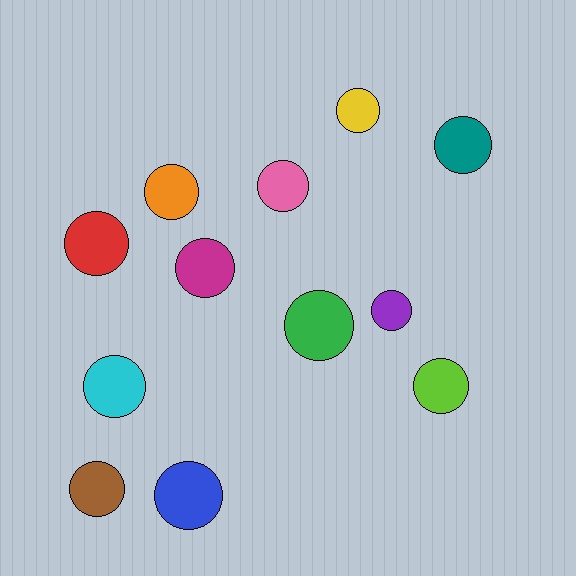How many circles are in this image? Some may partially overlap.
There are 12 circles.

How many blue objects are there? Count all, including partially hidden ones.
There is 1 blue object.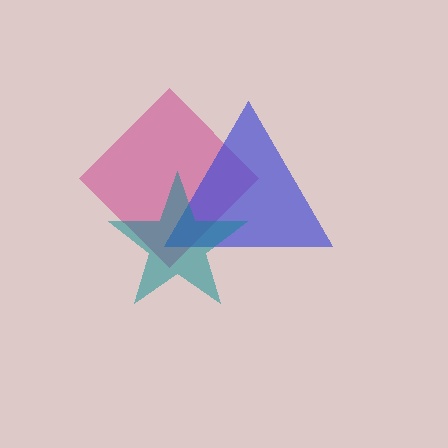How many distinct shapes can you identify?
There are 3 distinct shapes: a magenta diamond, a blue triangle, a teal star.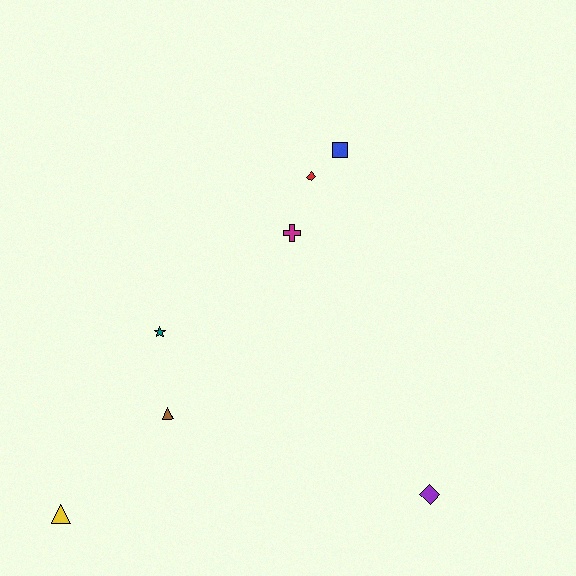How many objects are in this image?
There are 7 objects.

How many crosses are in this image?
There is 1 cross.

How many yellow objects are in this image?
There is 1 yellow object.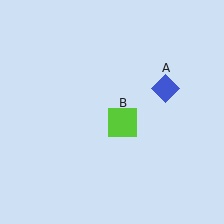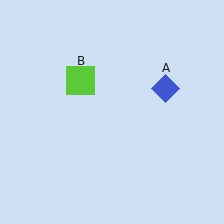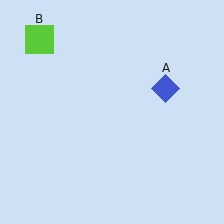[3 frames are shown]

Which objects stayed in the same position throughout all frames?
Blue diamond (object A) remained stationary.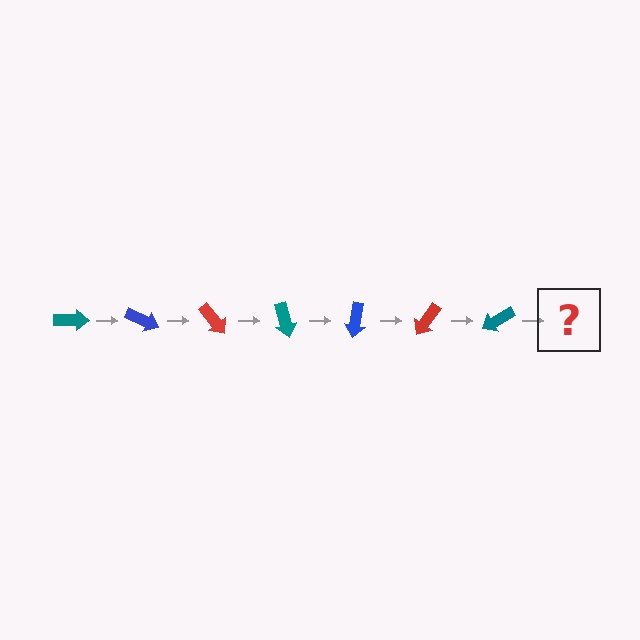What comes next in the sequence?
The next element should be a blue arrow, rotated 175 degrees from the start.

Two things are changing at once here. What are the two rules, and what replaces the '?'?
The two rules are that it rotates 25 degrees each step and the color cycles through teal, blue, and red. The '?' should be a blue arrow, rotated 175 degrees from the start.